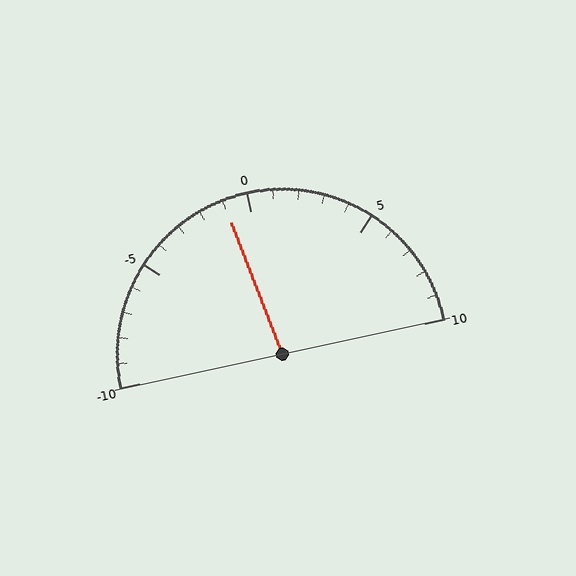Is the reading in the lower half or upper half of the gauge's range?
The reading is in the lower half of the range (-10 to 10).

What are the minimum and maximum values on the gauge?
The gauge ranges from -10 to 10.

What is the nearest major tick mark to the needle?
The nearest major tick mark is 0.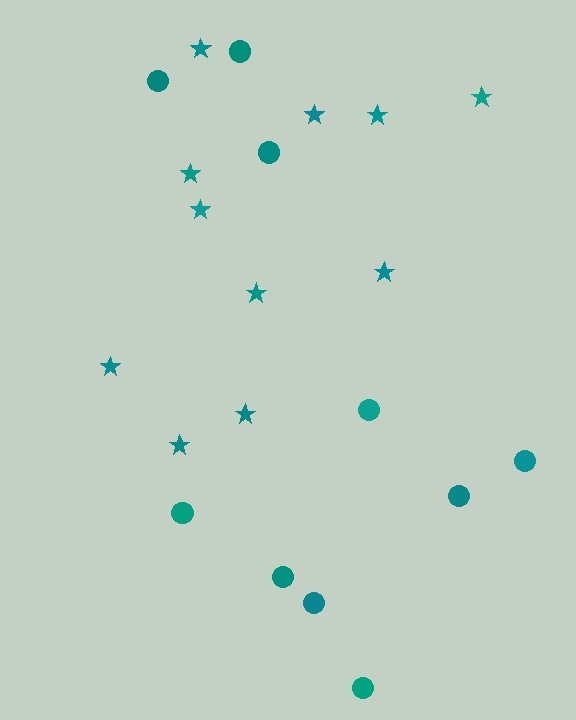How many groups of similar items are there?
There are 2 groups: one group of stars (11) and one group of circles (10).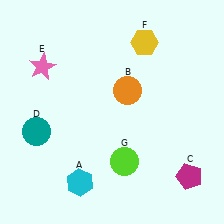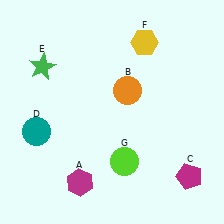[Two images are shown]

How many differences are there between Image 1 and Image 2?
There are 2 differences between the two images.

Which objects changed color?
A changed from cyan to magenta. E changed from pink to green.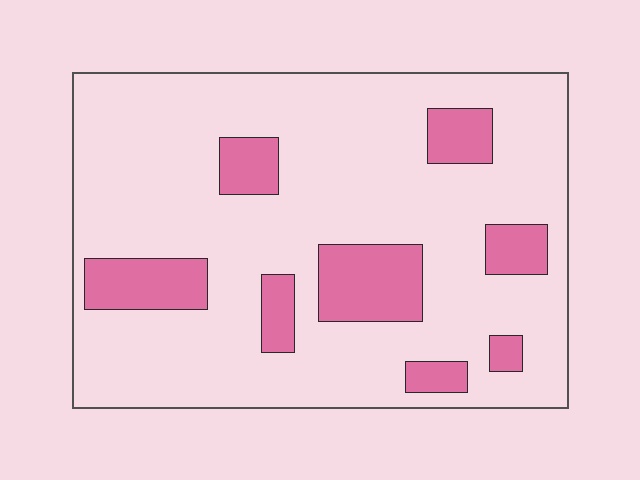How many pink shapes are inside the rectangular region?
8.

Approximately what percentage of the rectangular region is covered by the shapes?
Approximately 20%.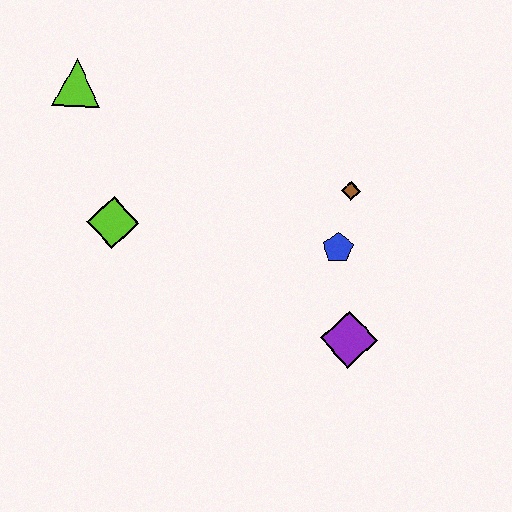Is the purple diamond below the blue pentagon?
Yes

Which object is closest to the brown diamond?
The blue pentagon is closest to the brown diamond.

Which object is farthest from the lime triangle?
The purple diamond is farthest from the lime triangle.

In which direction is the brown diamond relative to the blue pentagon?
The brown diamond is above the blue pentagon.